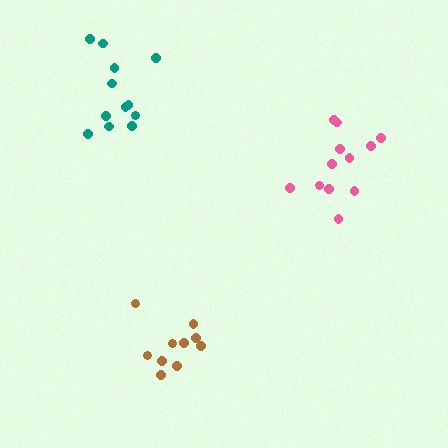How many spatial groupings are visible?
There are 3 spatial groupings.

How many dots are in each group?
Group 1: 10 dots, Group 2: 12 dots, Group 3: 12 dots (34 total).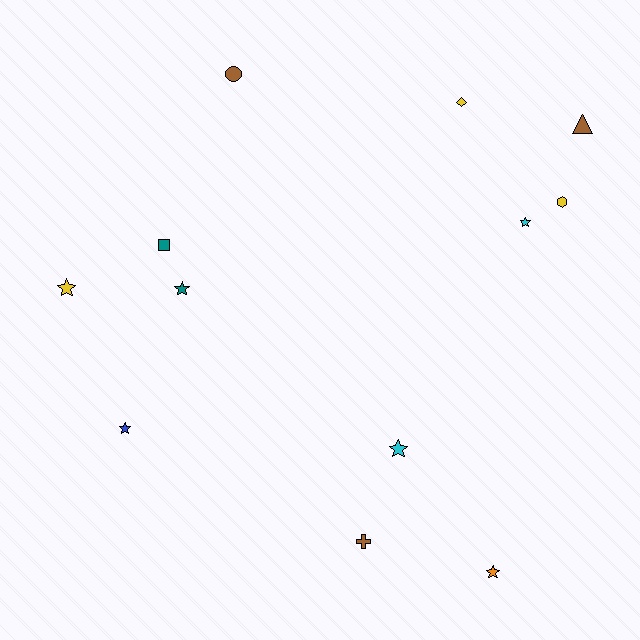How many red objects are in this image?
There are no red objects.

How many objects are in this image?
There are 12 objects.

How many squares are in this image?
There is 1 square.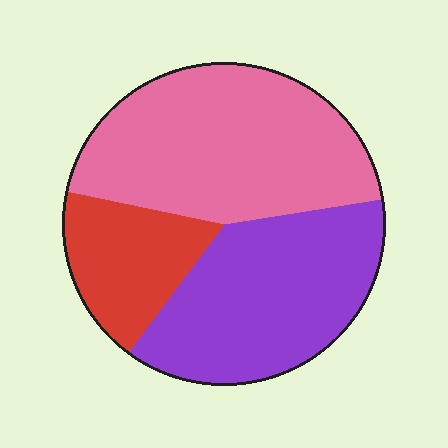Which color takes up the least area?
Red, at roughly 20%.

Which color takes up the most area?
Pink, at roughly 45%.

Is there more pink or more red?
Pink.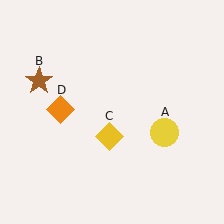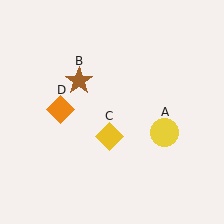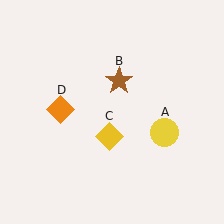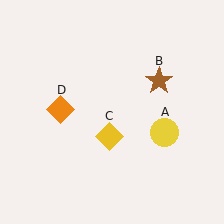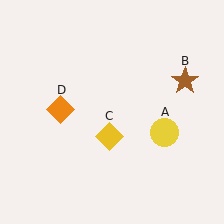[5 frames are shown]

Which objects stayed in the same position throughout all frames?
Yellow circle (object A) and yellow diamond (object C) and orange diamond (object D) remained stationary.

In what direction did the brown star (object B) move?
The brown star (object B) moved right.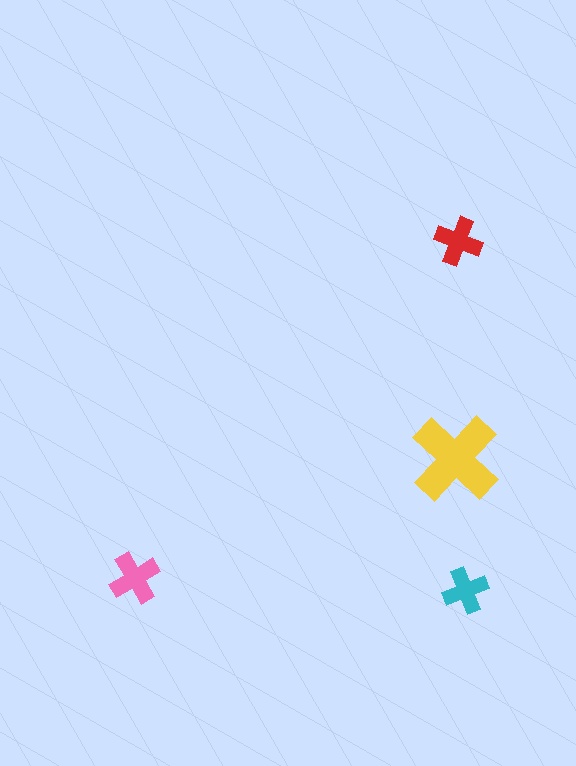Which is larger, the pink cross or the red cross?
The pink one.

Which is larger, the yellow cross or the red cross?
The yellow one.